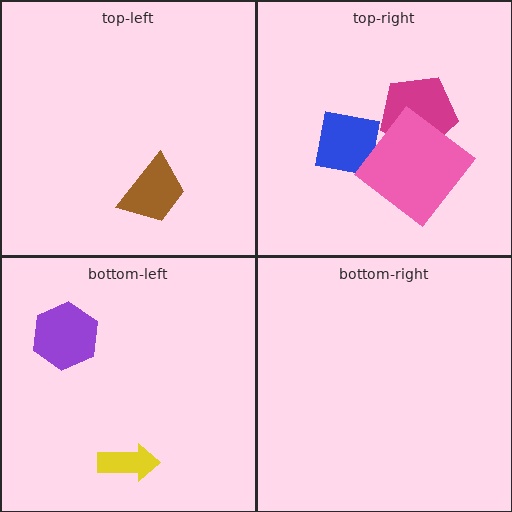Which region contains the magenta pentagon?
The top-right region.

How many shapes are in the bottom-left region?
2.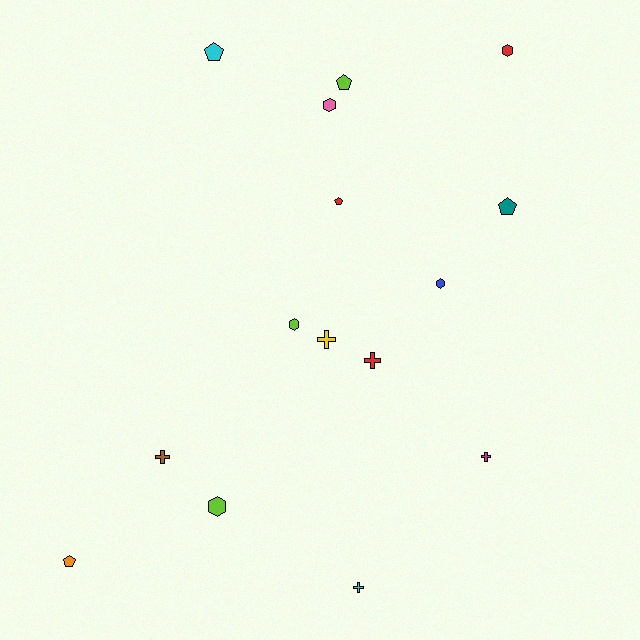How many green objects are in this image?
There are no green objects.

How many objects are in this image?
There are 15 objects.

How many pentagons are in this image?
There are 5 pentagons.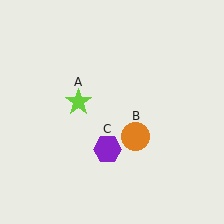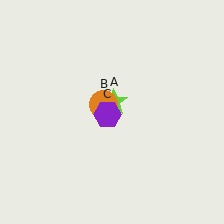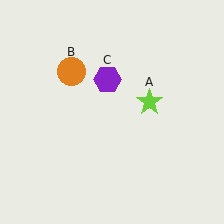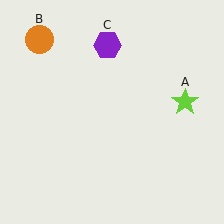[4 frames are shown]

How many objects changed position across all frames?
3 objects changed position: lime star (object A), orange circle (object B), purple hexagon (object C).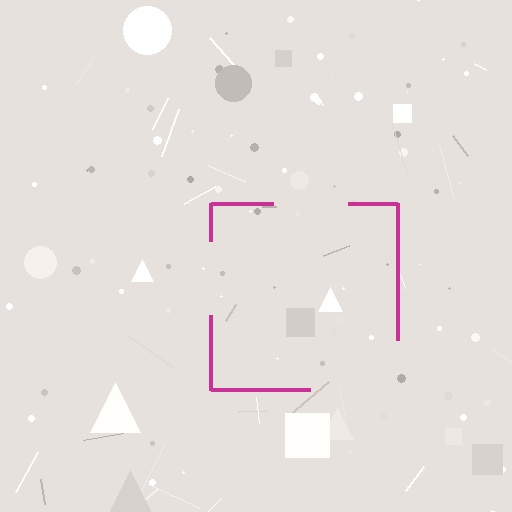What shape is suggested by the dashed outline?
The dashed outline suggests a square.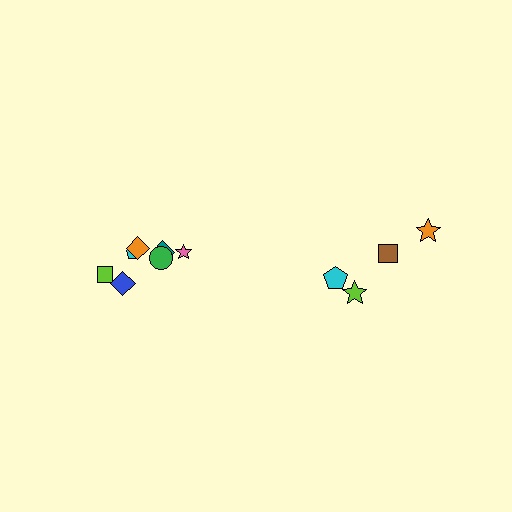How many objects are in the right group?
There are 4 objects.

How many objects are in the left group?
There are 7 objects.